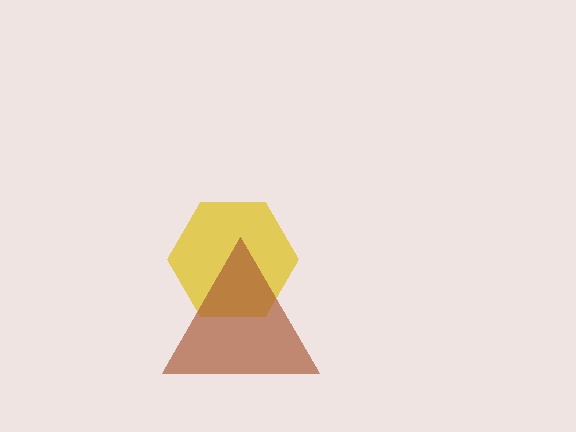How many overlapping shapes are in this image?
There are 2 overlapping shapes in the image.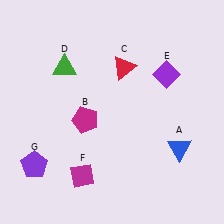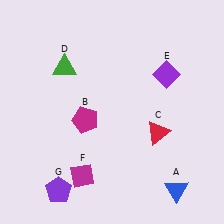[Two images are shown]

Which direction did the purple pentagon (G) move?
The purple pentagon (G) moved down.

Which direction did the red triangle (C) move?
The red triangle (C) moved down.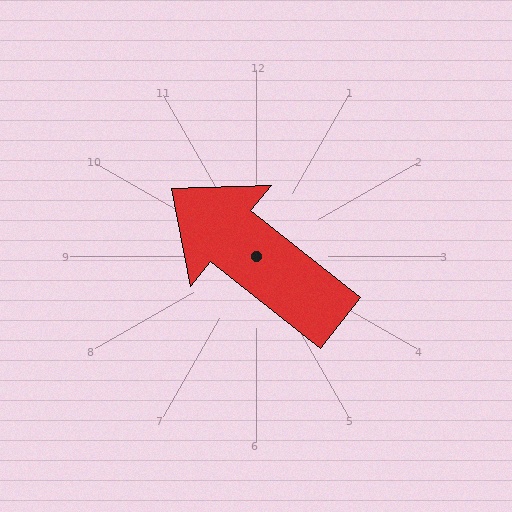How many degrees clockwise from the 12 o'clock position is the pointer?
Approximately 309 degrees.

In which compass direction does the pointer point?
Northwest.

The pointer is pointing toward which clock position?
Roughly 10 o'clock.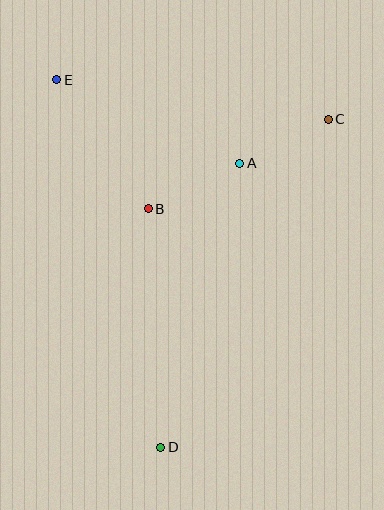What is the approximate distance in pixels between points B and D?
The distance between B and D is approximately 239 pixels.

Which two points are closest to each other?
Points A and C are closest to each other.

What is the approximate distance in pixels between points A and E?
The distance between A and E is approximately 201 pixels.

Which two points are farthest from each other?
Points D and E are farthest from each other.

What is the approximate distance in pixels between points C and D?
The distance between C and D is approximately 368 pixels.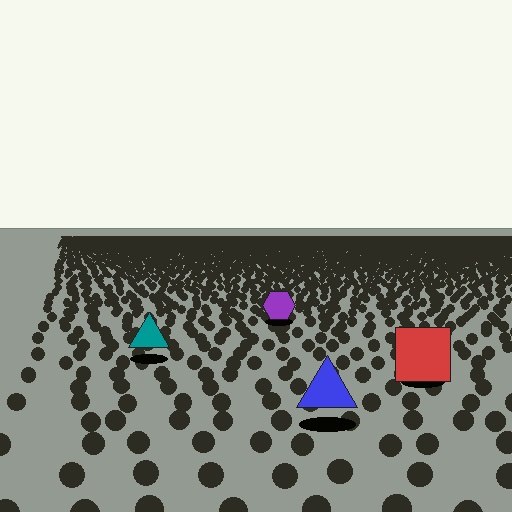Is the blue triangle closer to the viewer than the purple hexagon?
Yes. The blue triangle is closer — you can tell from the texture gradient: the ground texture is coarser near it.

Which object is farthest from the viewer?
The purple hexagon is farthest from the viewer. It appears smaller and the ground texture around it is denser.